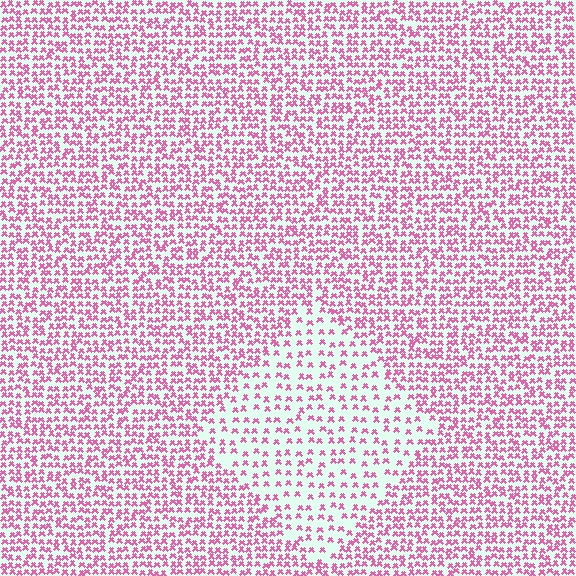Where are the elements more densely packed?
The elements are more densely packed outside the diamond boundary.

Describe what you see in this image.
The image contains small pink elements arranged at two different densities. A diamond-shaped region is visible where the elements are less densely packed than the surrounding area.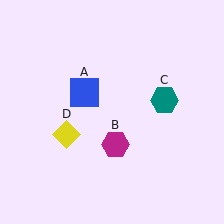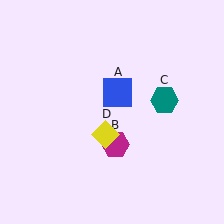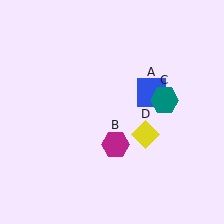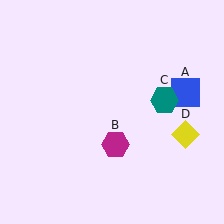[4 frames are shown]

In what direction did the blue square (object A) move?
The blue square (object A) moved right.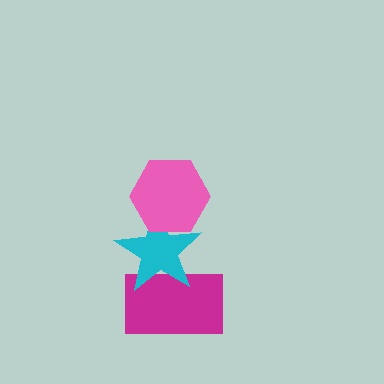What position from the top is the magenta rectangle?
The magenta rectangle is 3rd from the top.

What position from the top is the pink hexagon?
The pink hexagon is 1st from the top.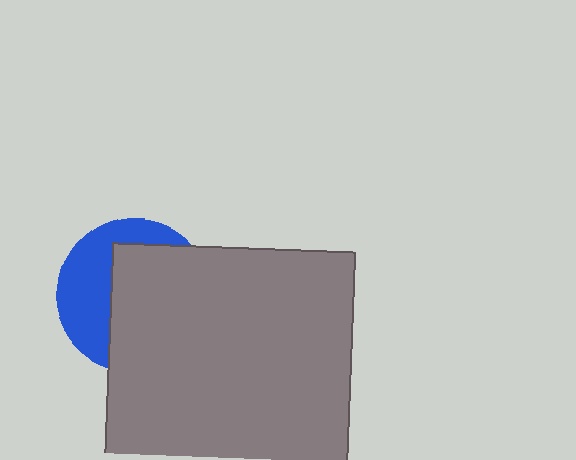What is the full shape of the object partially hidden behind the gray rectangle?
The partially hidden object is a blue circle.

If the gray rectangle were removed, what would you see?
You would see the complete blue circle.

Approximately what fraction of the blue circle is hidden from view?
Roughly 60% of the blue circle is hidden behind the gray rectangle.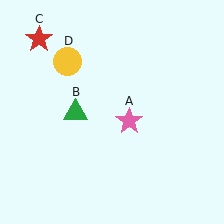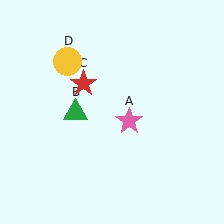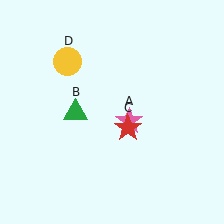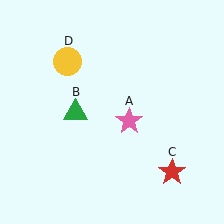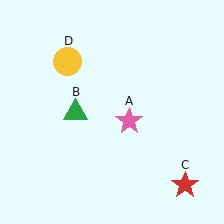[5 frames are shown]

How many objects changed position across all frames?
1 object changed position: red star (object C).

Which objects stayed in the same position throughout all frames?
Pink star (object A) and green triangle (object B) and yellow circle (object D) remained stationary.